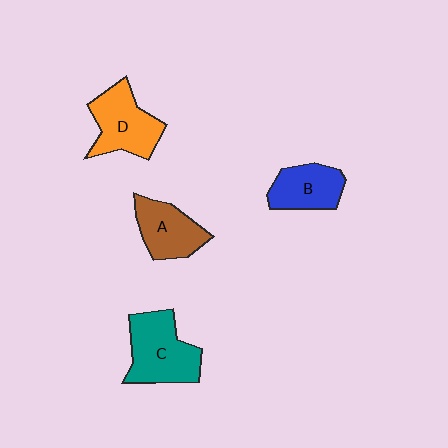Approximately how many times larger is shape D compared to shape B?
Approximately 1.3 times.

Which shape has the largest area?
Shape C (teal).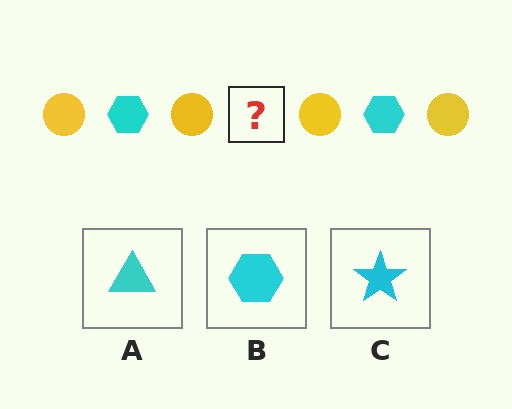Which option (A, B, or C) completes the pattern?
B.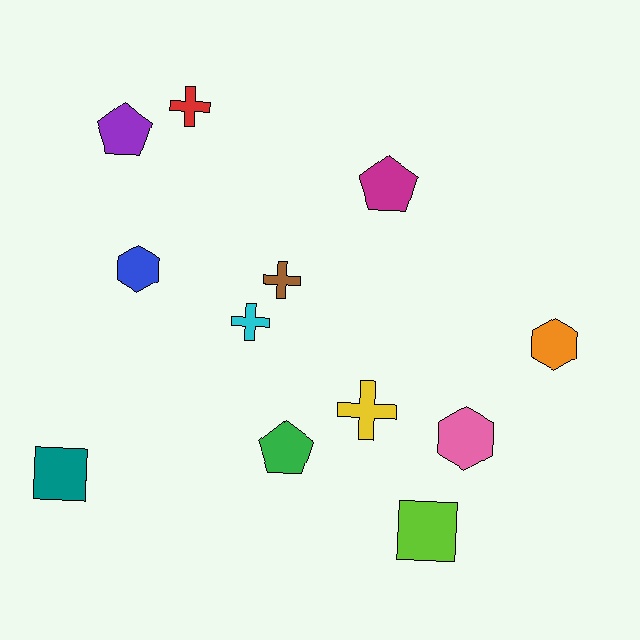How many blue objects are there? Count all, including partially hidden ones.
There is 1 blue object.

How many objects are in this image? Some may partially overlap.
There are 12 objects.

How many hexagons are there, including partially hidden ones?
There are 3 hexagons.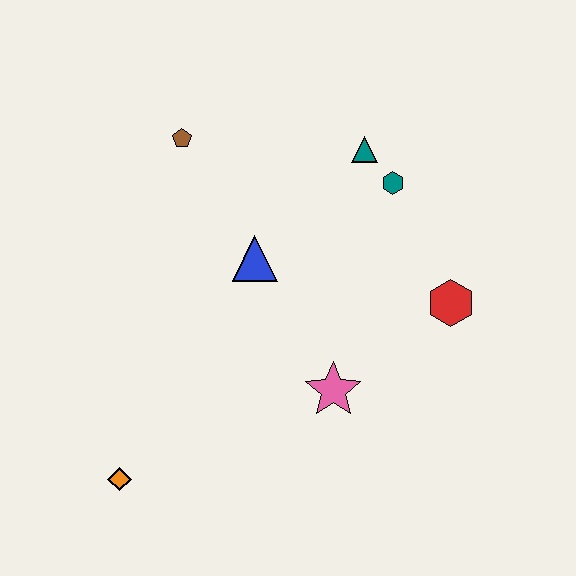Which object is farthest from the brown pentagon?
The orange diamond is farthest from the brown pentagon.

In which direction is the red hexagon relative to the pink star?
The red hexagon is to the right of the pink star.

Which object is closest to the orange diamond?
The pink star is closest to the orange diamond.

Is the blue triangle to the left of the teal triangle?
Yes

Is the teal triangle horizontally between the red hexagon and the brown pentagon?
Yes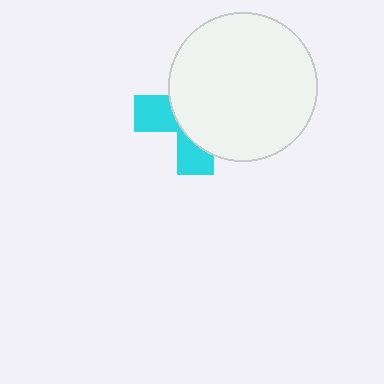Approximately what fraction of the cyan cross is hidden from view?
Roughly 66% of the cyan cross is hidden behind the white circle.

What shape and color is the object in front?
The object in front is a white circle.